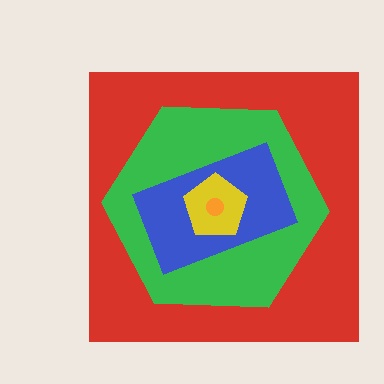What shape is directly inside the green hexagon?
The blue rectangle.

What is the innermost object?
The orange circle.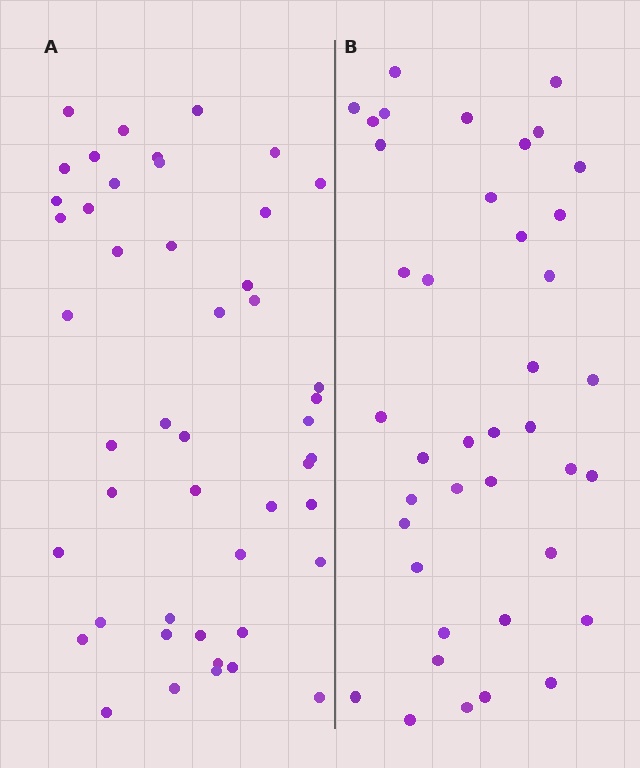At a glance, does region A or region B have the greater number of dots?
Region A (the left region) has more dots.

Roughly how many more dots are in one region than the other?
Region A has roughly 8 or so more dots than region B.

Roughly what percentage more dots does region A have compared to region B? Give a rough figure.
About 20% more.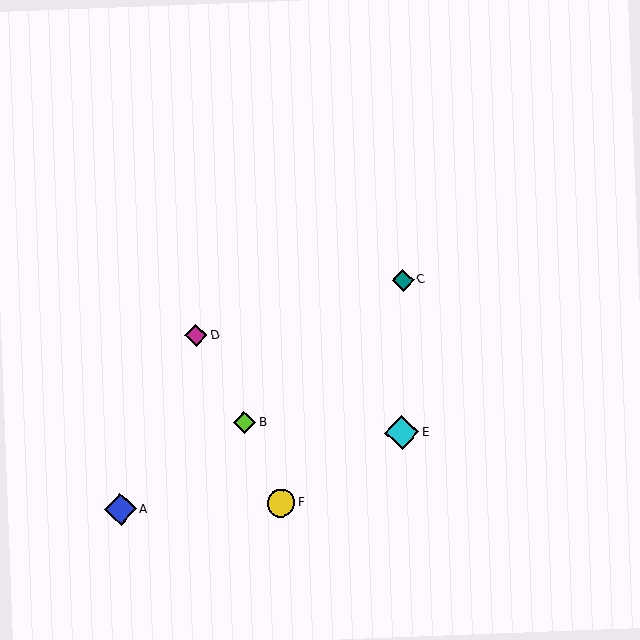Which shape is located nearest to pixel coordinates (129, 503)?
The blue diamond (labeled A) at (120, 509) is nearest to that location.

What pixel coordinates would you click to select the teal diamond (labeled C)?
Click at (403, 280) to select the teal diamond C.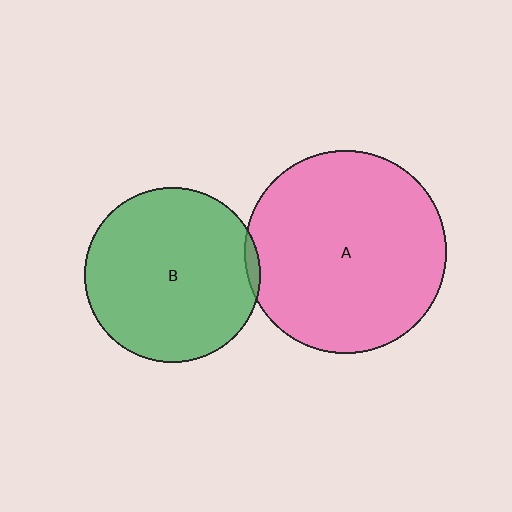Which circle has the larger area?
Circle A (pink).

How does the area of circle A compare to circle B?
Approximately 1.3 times.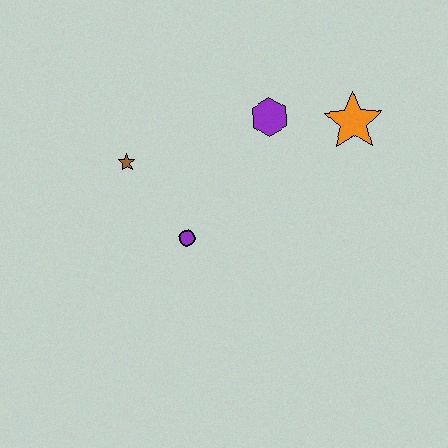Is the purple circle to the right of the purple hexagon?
No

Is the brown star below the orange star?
Yes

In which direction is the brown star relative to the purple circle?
The brown star is above the purple circle.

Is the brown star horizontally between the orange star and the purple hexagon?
No